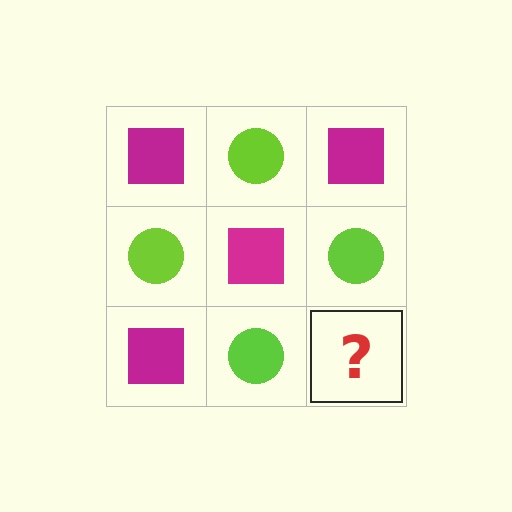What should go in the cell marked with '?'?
The missing cell should contain a magenta square.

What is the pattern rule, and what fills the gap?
The rule is that it alternates magenta square and lime circle in a checkerboard pattern. The gap should be filled with a magenta square.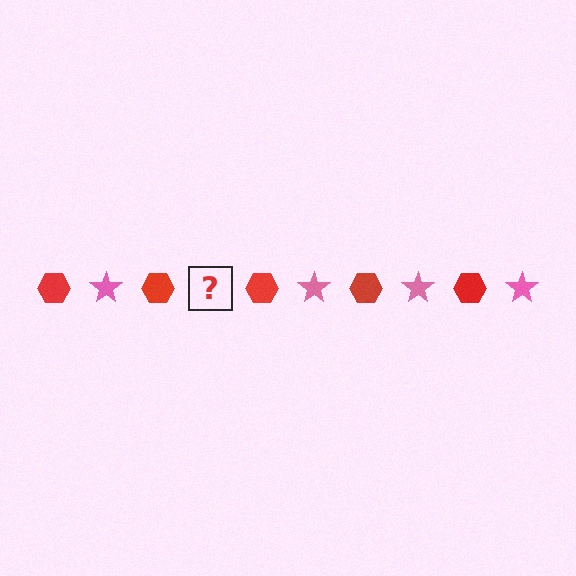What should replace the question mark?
The question mark should be replaced with a pink star.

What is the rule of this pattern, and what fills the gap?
The rule is that the pattern alternates between red hexagon and pink star. The gap should be filled with a pink star.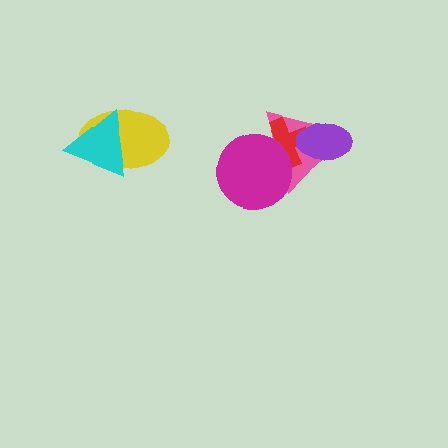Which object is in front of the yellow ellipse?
The cyan triangle is in front of the yellow ellipse.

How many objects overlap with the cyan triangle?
1 object overlaps with the cyan triangle.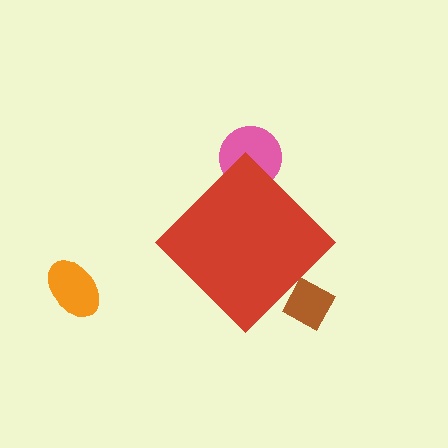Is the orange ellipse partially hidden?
No, the orange ellipse is fully visible.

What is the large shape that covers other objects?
A red diamond.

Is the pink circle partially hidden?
Yes, the pink circle is partially hidden behind the red diamond.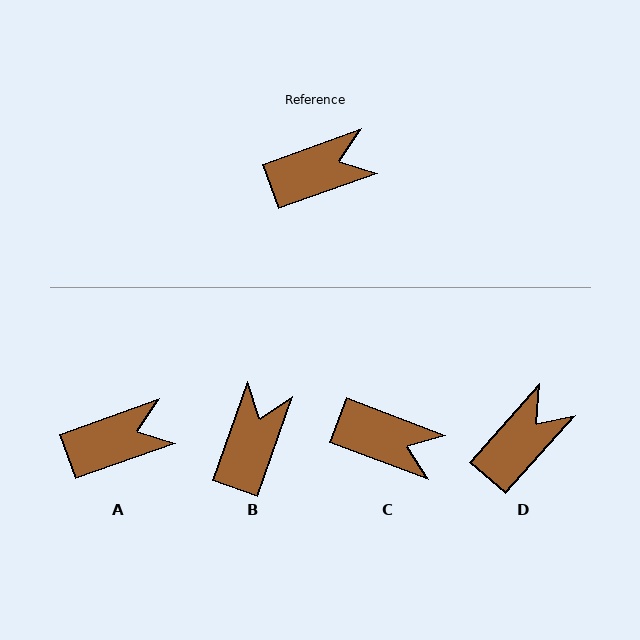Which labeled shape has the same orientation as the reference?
A.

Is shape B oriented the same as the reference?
No, it is off by about 51 degrees.